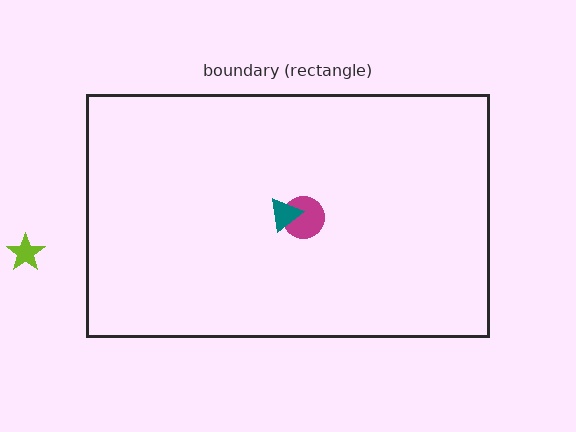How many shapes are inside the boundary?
2 inside, 1 outside.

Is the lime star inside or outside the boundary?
Outside.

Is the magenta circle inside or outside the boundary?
Inside.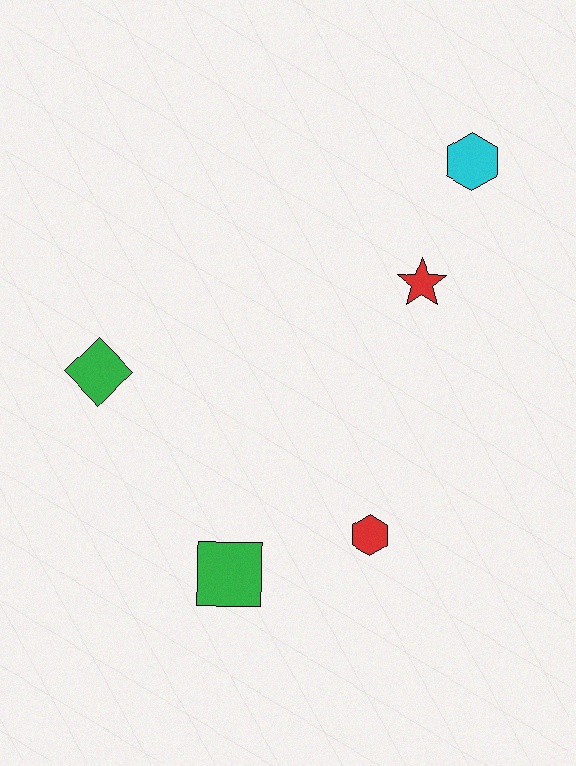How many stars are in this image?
There is 1 star.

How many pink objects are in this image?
There are no pink objects.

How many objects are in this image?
There are 5 objects.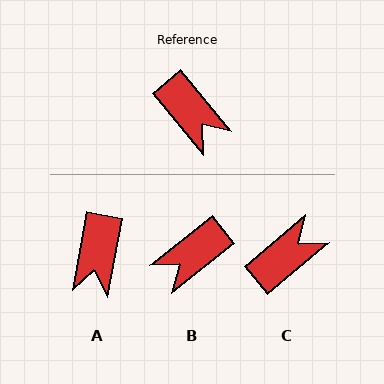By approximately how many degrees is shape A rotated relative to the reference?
Approximately 50 degrees clockwise.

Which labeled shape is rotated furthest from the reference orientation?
B, about 91 degrees away.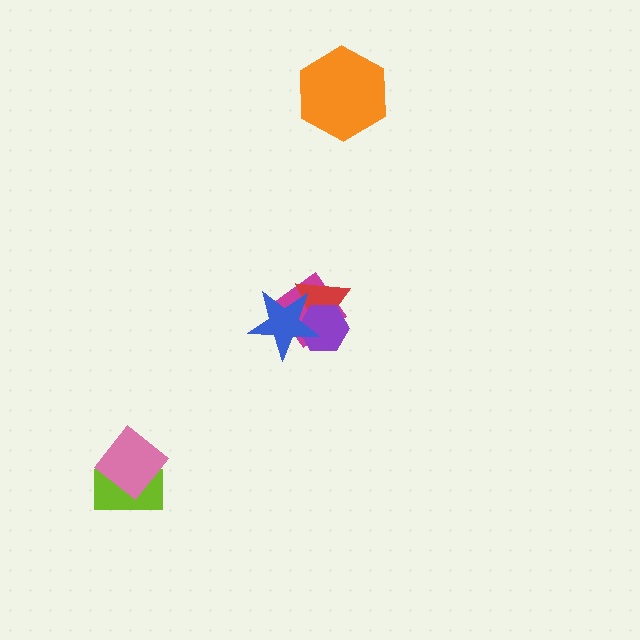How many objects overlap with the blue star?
3 objects overlap with the blue star.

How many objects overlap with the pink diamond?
1 object overlaps with the pink diamond.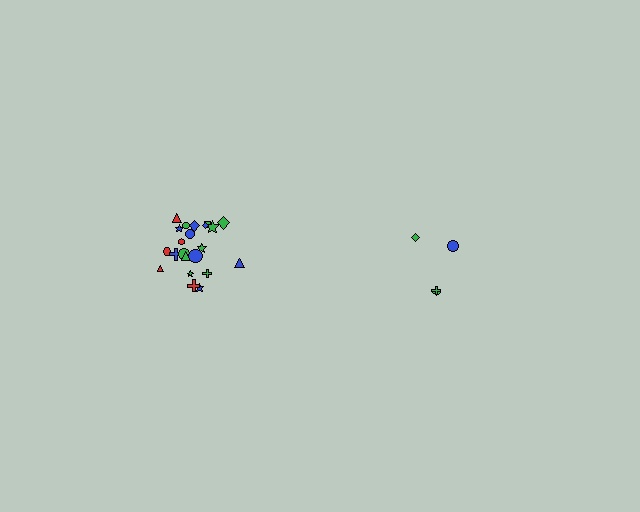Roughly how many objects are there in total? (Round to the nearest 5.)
Roughly 25 objects in total.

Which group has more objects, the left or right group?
The left group.